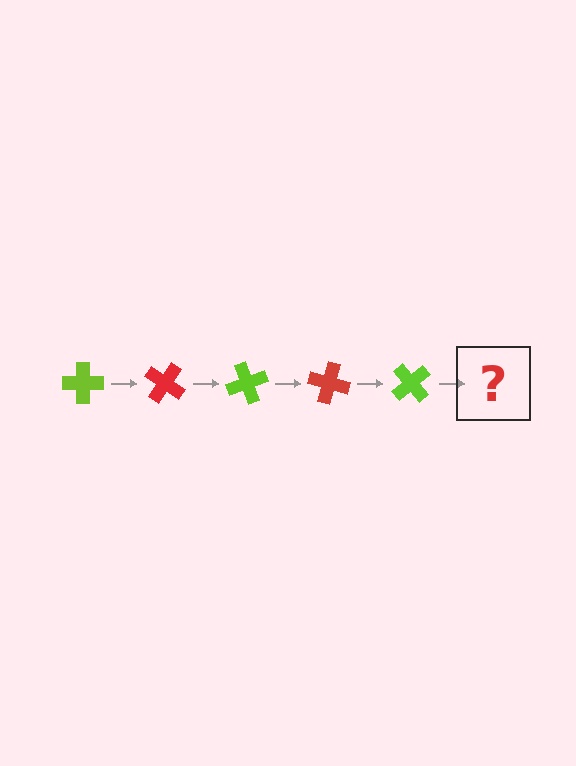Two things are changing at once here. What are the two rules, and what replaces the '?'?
The two rules are that it rotates 35 degrees each step and the color cycles through lime and red. The '?' should be a red cross, rotated 175 degrees from the start.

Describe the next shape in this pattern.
It should be a red cross, rotated 175 degrees from the start.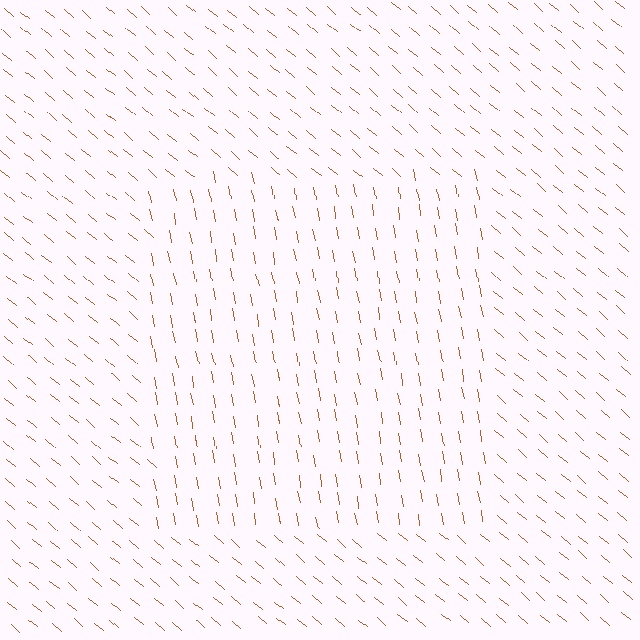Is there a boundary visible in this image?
Yes, there is a texture boundary formed by a change in line orientation.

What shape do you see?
I see a rectangle.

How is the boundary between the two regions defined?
The boundary is defined purely by a change in line orientation (approximately 39 degrees difference). All lines are the same color and thickness.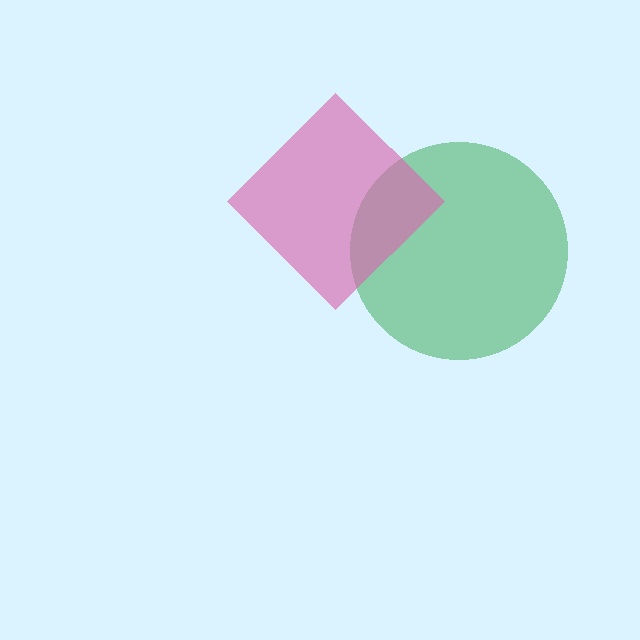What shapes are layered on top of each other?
The layered shapes are: a green circle, a pink diamond.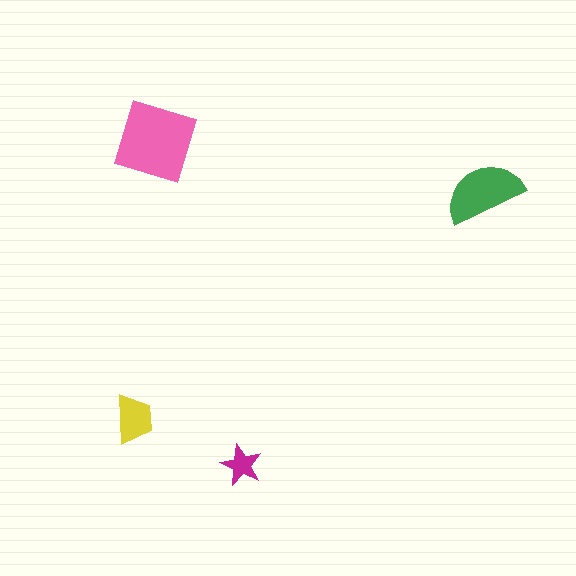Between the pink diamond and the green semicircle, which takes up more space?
The pink diamond.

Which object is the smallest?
The magenta star.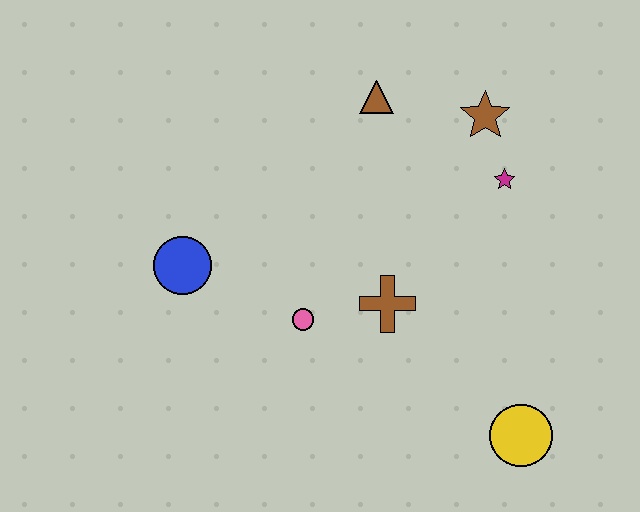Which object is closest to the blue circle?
The pink circle is closest to the blue circle.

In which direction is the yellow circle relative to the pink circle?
The yellow circle is to the right of the pink circle.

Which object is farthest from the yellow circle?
The blue circle is farthest from the yellow circle.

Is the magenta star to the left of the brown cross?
No